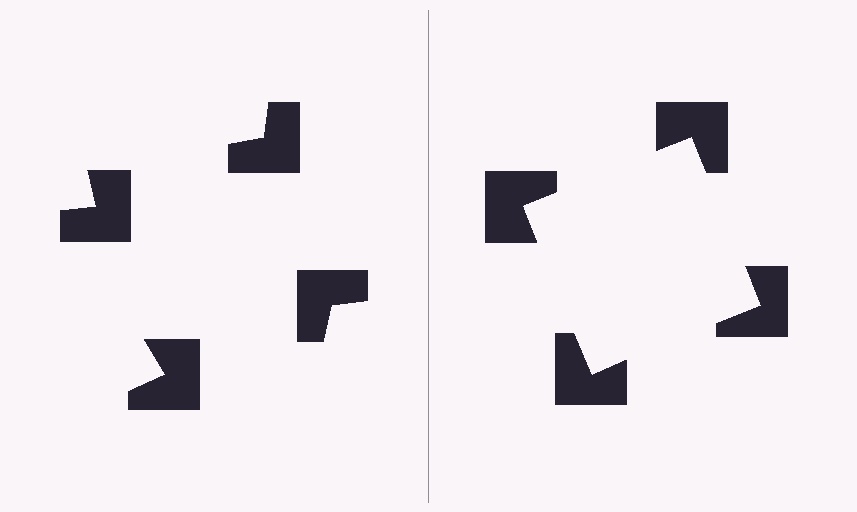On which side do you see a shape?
An illusory square appears on the right side. On the left side the wedge cuts are rotated, so no coherent shape forms.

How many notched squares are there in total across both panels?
8 — 4 on each side.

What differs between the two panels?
The notched squares are positioned identically on both sides; only the wedge orientations differ. On the right they align to a square; on the left they are misaligned.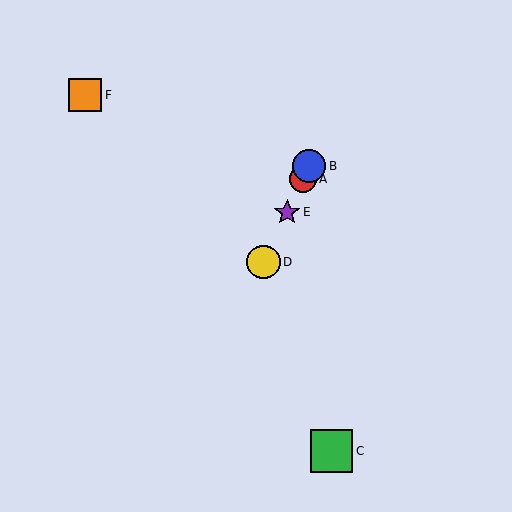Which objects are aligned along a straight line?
Objects A, B, D, E are aligned along a straight line.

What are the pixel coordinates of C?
Object C is at (332, 451).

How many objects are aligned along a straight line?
4 objects (A, B, D, E) are aligned along a straight line.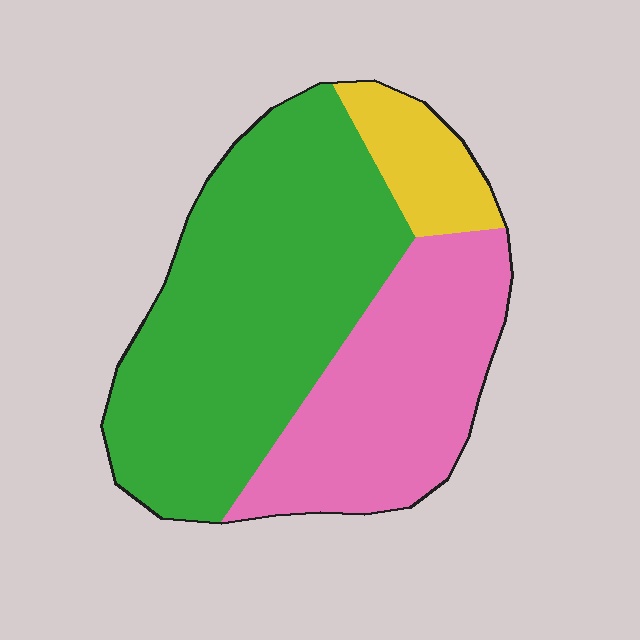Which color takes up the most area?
Green, at roughly 55%.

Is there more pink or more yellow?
Pink.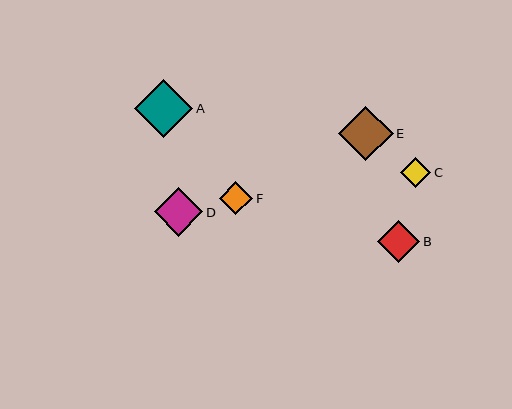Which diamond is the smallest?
Diamond C is the smallest with a size of approximately 30 pixels.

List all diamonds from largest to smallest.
From largest to smallest: A, E, D, B, F, C.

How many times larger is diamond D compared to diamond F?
Diamond D is approximately 1.4 times the size of diamond F.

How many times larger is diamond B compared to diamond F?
Diamond B is approximately 1.3 times the size of diamond F.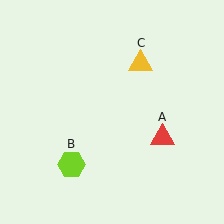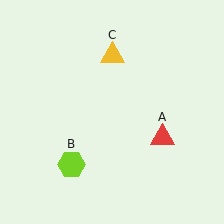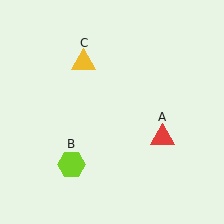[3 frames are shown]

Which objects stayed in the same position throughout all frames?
Red triangle (object A) and lime hexagon (object B) remained stationary.